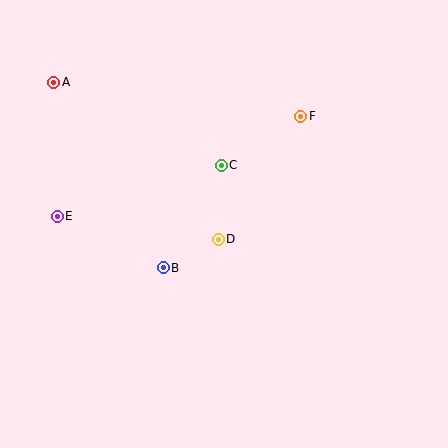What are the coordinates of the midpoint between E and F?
The midpoint between E and F is at (179, 166).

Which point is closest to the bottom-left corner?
Point E is closest to the bottom-left corner.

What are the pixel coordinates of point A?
Point A is at (54, 82).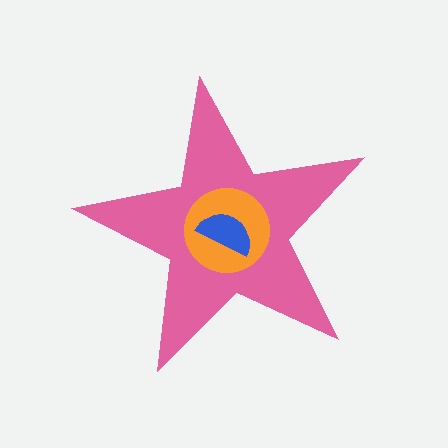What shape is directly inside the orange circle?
The blue semicircle.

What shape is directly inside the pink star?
The orange circle.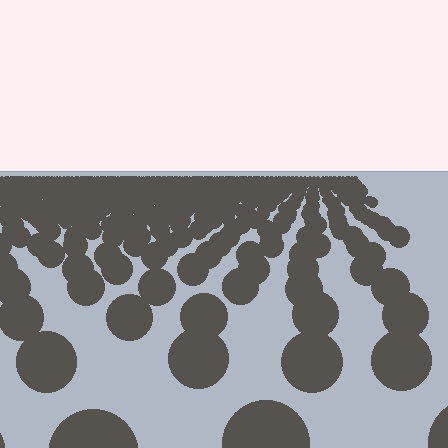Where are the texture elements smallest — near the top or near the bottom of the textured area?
Near the top.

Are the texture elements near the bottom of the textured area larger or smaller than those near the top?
Larger. Near the bottom, elements are closer to the viewer and appear at a bigger on-screen size.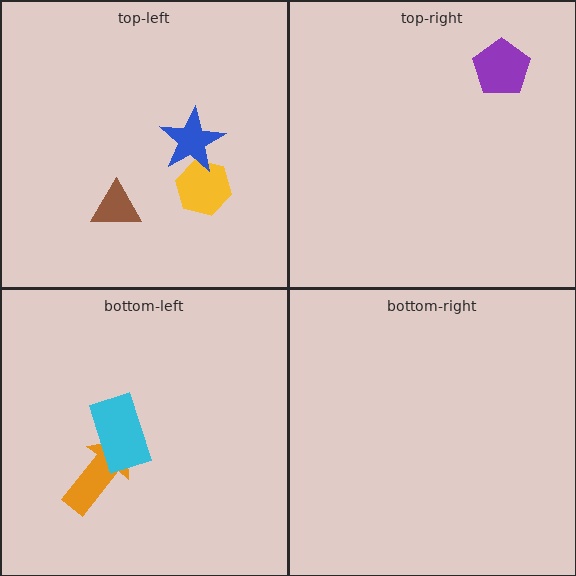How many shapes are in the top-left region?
3.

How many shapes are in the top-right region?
1.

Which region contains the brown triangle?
The top-left region.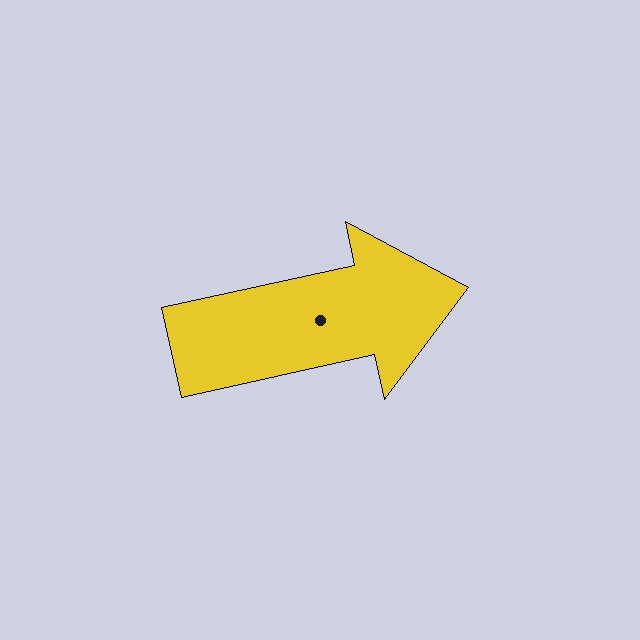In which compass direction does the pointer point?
East.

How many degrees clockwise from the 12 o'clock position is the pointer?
Approximately 78 degrees.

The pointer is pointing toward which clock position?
Roughly 3 o'clock.